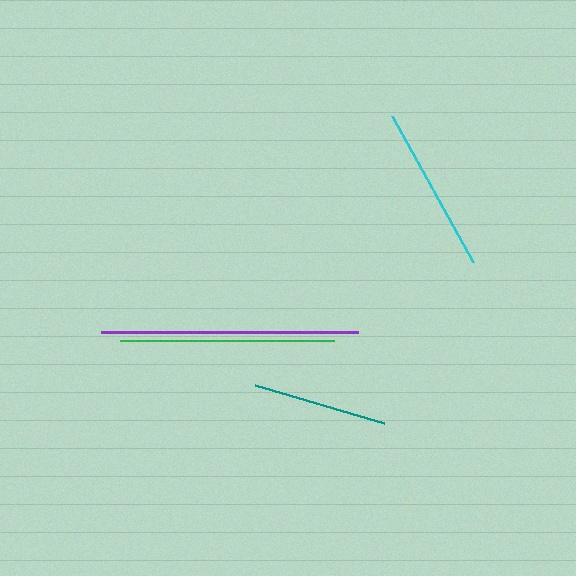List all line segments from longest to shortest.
From longest to shortest: purple, green, cyan, teal.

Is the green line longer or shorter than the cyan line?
The green line is longer than the cyan line.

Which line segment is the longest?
The purple line is the longest at approximately 257 pixels.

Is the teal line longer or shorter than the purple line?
The purple line is longer than the teal line.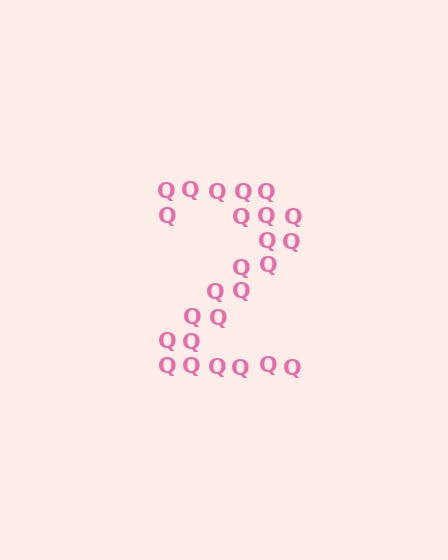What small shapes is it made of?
It is made of small letter Q's.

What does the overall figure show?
The overall figure shows the digit 2.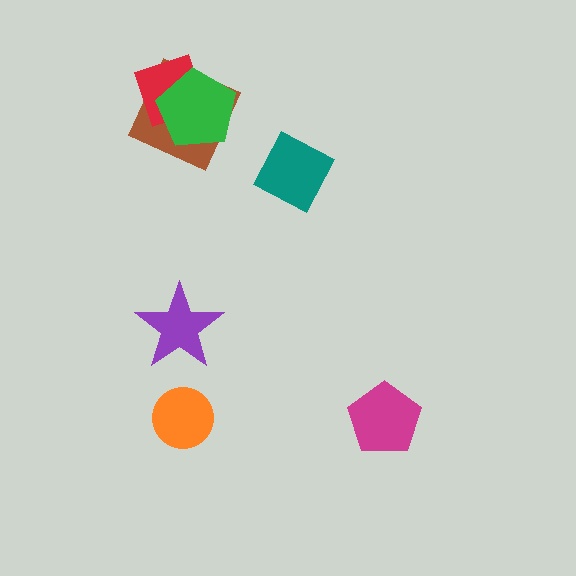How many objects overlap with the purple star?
0 objects overlap with the purple star.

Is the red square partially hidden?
Yes, it is partially covered by another shape.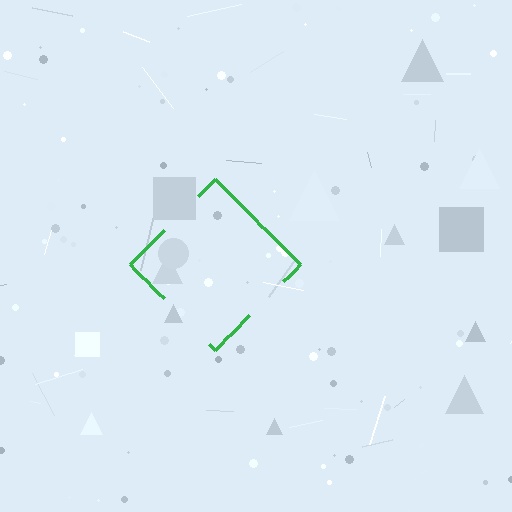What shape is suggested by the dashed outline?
The dashed outline suggests a diamond.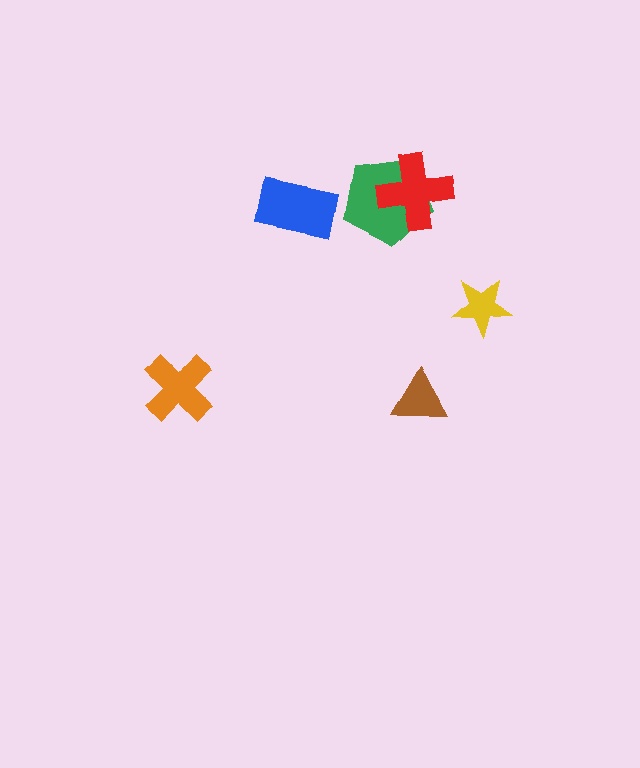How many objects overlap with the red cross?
1 object overlaps with the red cross.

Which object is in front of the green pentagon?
The red cross is in front of the green pentagon.